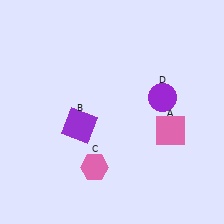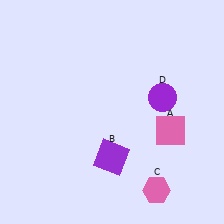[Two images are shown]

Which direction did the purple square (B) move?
The purple square (B) moved right.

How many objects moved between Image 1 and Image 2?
2 objects moved between the two images.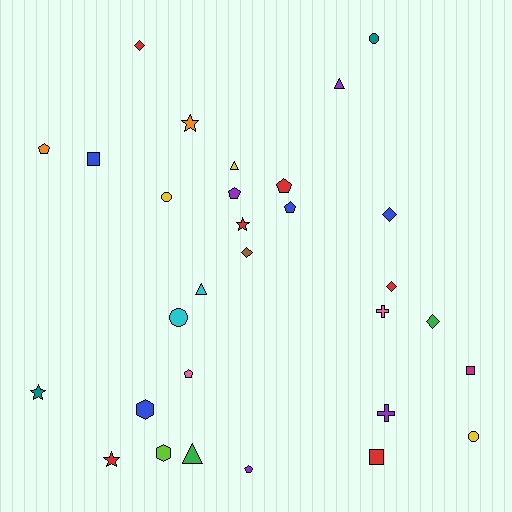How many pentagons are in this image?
There are 6 pentagons.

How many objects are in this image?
There are 30 objects.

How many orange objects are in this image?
There are 2 orange objects.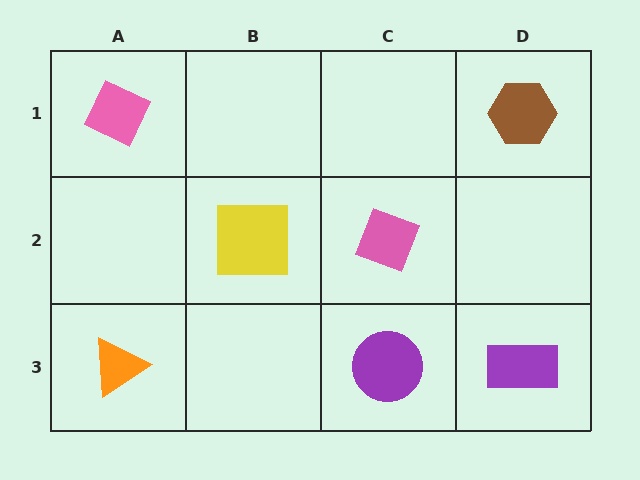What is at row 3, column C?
A purple circle.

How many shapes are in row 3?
3 shapes.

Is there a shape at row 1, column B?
No, that cell is empty.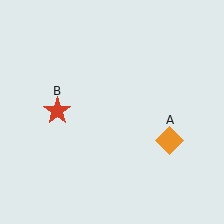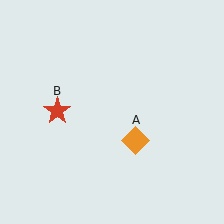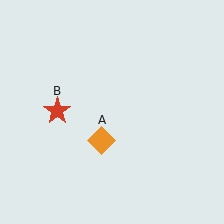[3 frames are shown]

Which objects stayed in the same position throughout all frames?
Red star (object B) remained stationary.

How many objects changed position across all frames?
1 object changed position: orange diamond (object A).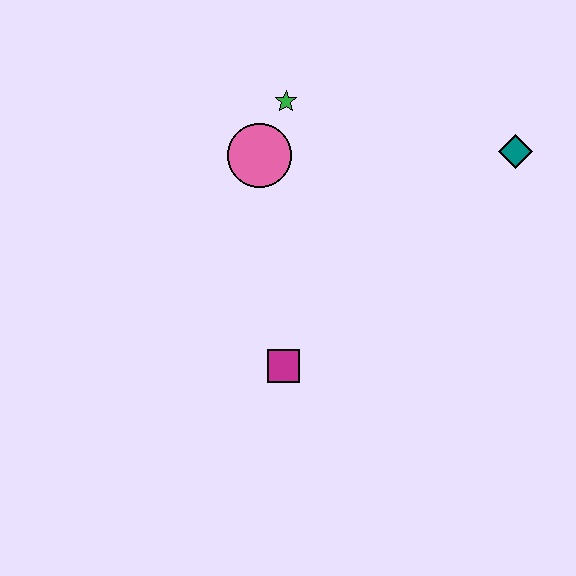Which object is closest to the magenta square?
The pink circle is closest to the magenta square.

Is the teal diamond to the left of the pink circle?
No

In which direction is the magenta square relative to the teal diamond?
The magenta square is to the left of the teal diamond.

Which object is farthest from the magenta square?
The teal diamond is farthest from the magenta square.